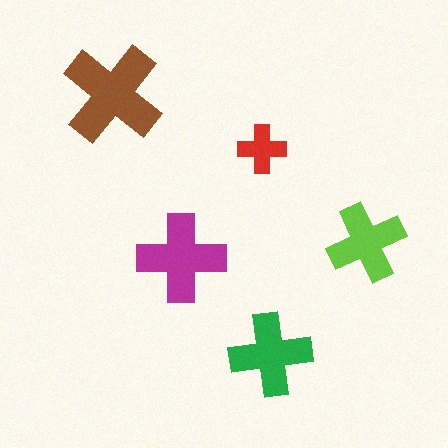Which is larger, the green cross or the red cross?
The green one.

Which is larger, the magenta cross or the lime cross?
The magenta one.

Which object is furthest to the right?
The lime cross is rightmost.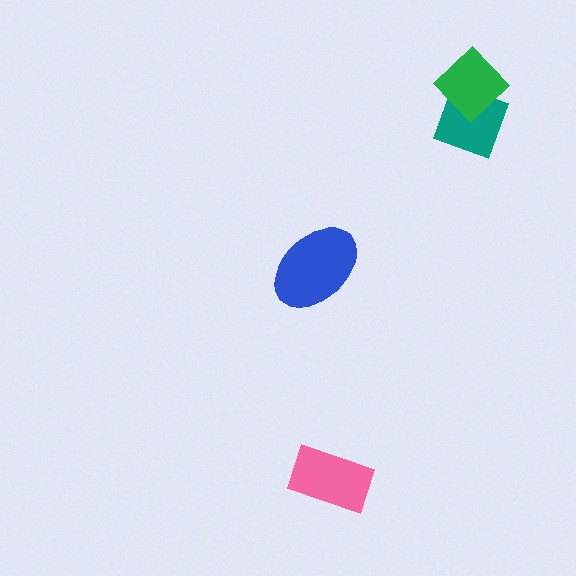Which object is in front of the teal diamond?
The green diamond is in front of the teal diamond.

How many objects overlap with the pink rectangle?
0 objects overlap with the pink rectangle.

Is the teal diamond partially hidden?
Yes, it is partially covered by another shape.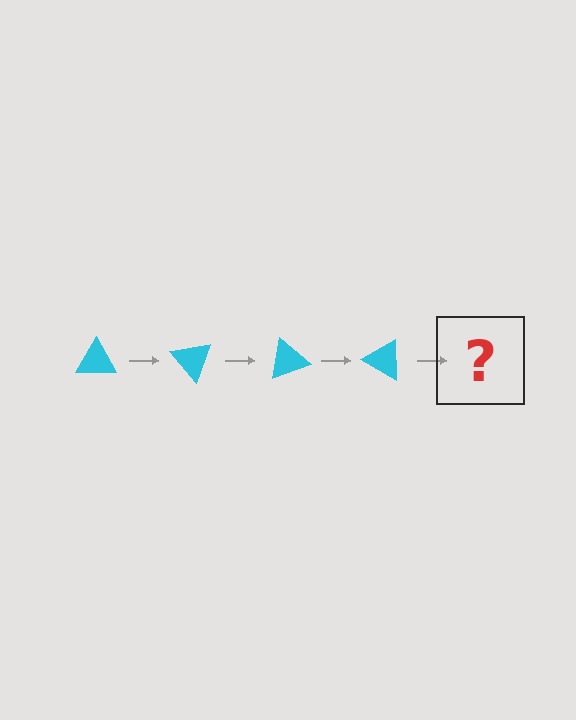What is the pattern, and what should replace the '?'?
The pattern is that the triangle rotates 50 degrees each step. The '?' should be a cyan triangle rotated 200 degrees.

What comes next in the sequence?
The next element should be a cyan triangle rotated 200 degrees.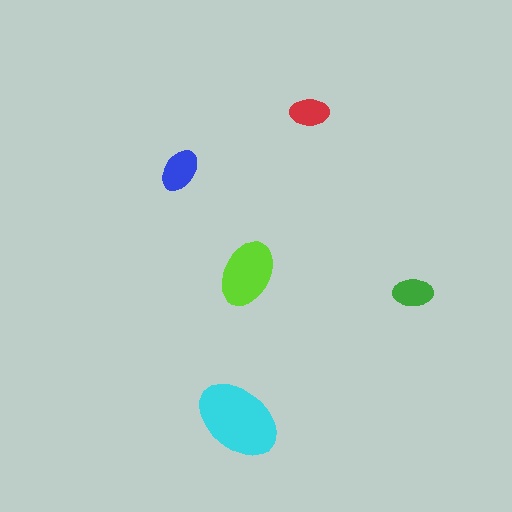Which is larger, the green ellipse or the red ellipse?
The green one.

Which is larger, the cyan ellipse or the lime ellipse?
The cyan one.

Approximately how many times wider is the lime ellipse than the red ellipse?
About 1.5 times wider.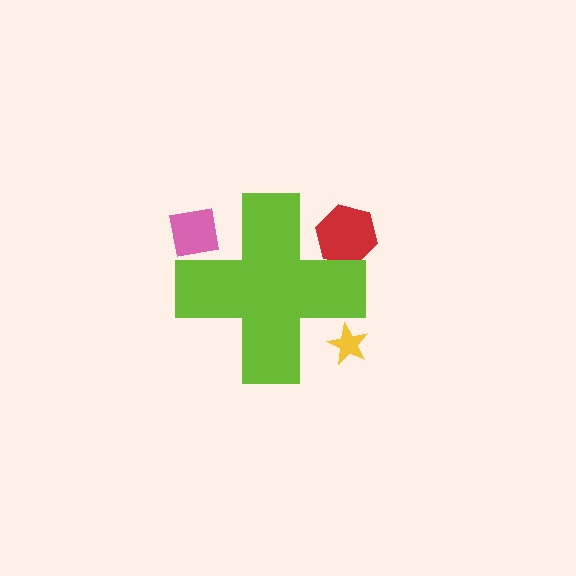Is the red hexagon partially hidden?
Yes, the red hexagon is partially hidden behind the lime cross.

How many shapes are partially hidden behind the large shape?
3 shapes are partially hidden.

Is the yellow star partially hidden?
Yes, the yellow star is partially hidden behind the lime cross.